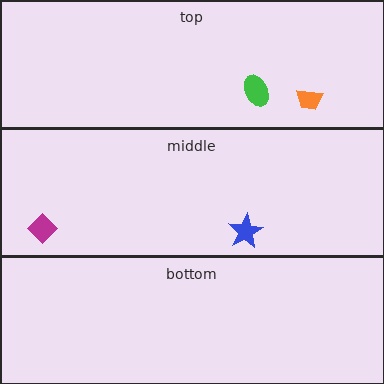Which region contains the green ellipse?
The top region.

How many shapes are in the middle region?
2.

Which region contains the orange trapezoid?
The top region.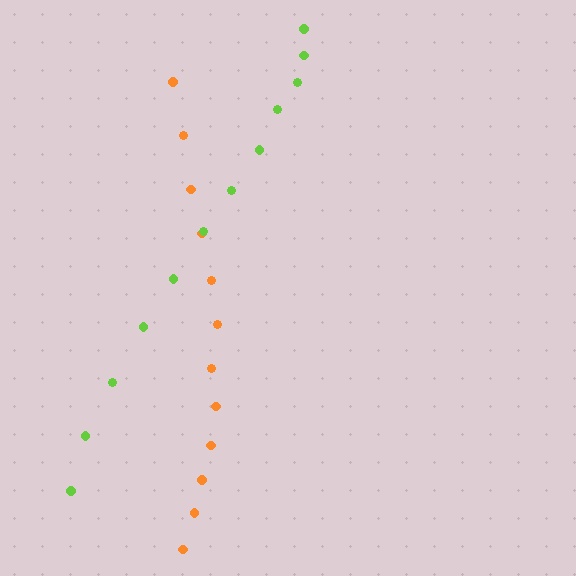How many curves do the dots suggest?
There are 2 distinct paths.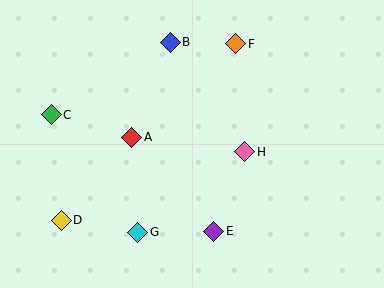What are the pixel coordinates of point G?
Point G is at (138, 232).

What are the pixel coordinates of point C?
Point C is at (51, 115).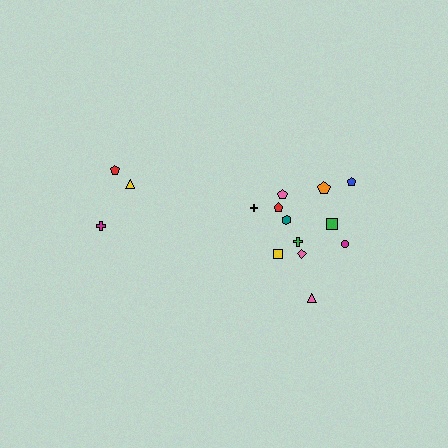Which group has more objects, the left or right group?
The right group.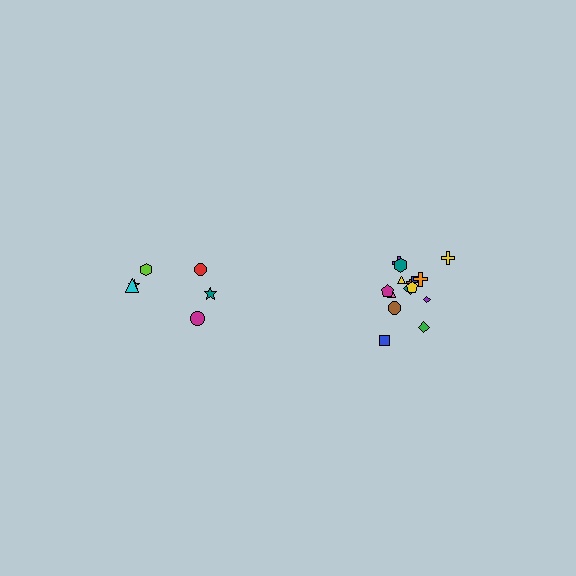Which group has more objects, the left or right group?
The right group.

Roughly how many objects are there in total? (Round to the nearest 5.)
Roughly 20 objects in total.